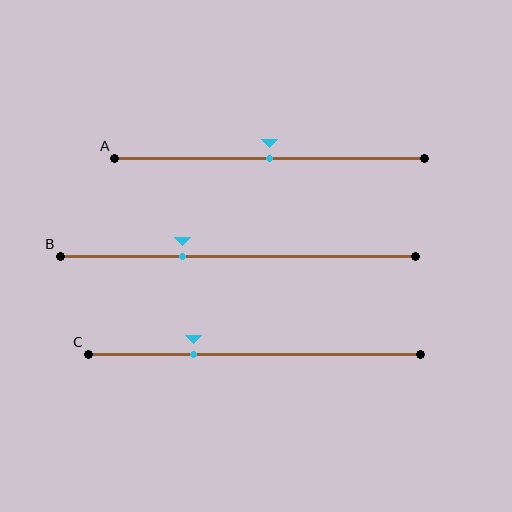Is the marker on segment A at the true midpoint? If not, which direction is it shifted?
Yes, the marker on segment A is at the true midpoint.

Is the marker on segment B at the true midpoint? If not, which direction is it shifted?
No, the marker on segment B is shifted to the left by about 16% of the segment length.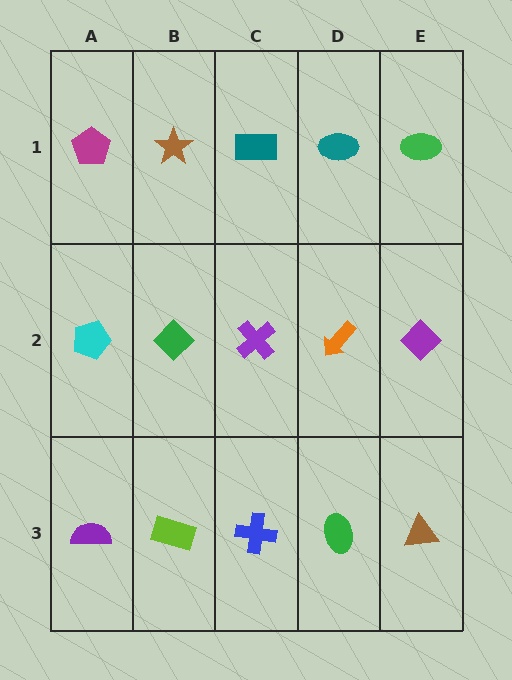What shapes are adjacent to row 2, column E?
A green ellipse (row 1, column E), a brown triangle (row 3, column E), an orange arrow (row 2, column D).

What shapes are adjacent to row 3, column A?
A cyan pentagon (row 2, column A), a lime rectangle (row 3, column B).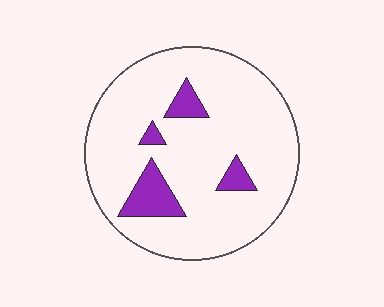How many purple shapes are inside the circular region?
4.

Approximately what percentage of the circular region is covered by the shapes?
Approximately 10%.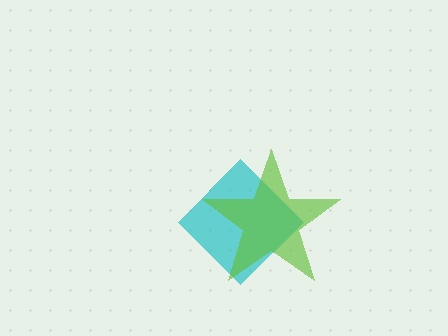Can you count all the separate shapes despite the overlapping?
Yes, there are 2 separate shapes.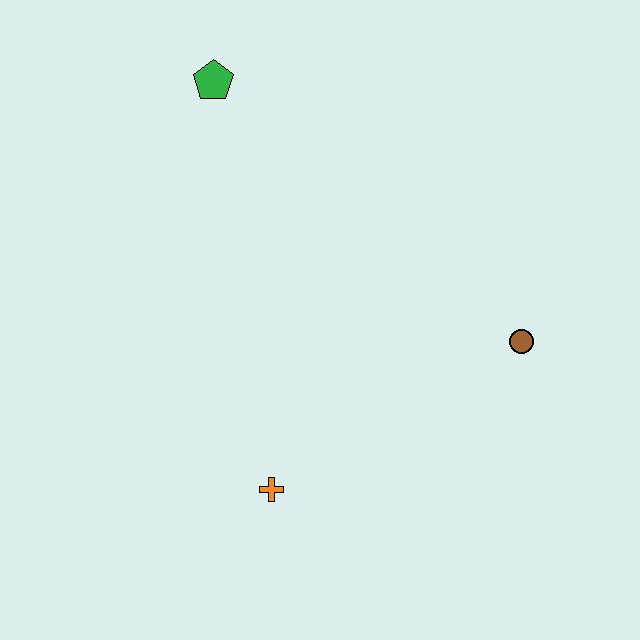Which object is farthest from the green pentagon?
The orange cross is farthest from the green pentagon.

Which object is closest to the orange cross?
The brown circle is closest to the orange cross.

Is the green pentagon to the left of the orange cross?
Yes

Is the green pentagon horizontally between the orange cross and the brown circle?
No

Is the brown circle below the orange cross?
No